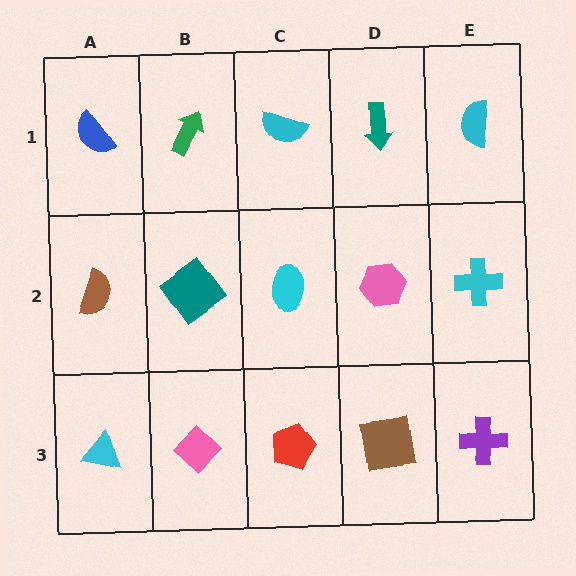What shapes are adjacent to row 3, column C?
A cyan ellipse (row 2, column C), a pink diamond (row 3, column B), a brown square (row 3, column D).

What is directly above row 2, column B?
A green arrow.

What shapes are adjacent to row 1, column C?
A cyan ellipse (row 2, column C), a green arrow (row 1, column B), a teal arrow (row 1, column D).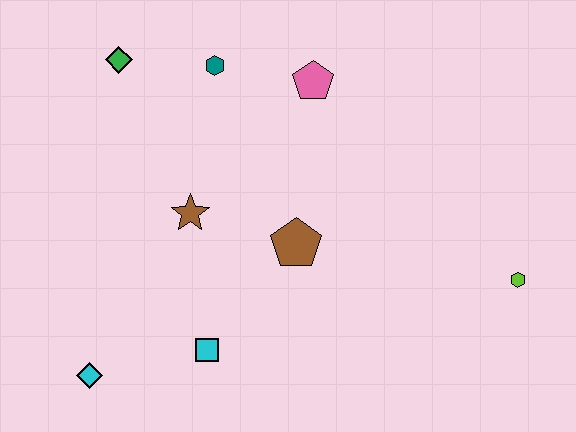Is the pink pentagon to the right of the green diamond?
Yes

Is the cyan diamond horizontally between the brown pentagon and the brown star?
No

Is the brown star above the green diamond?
No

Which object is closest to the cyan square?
The cyan diamond is closest to the cyan square.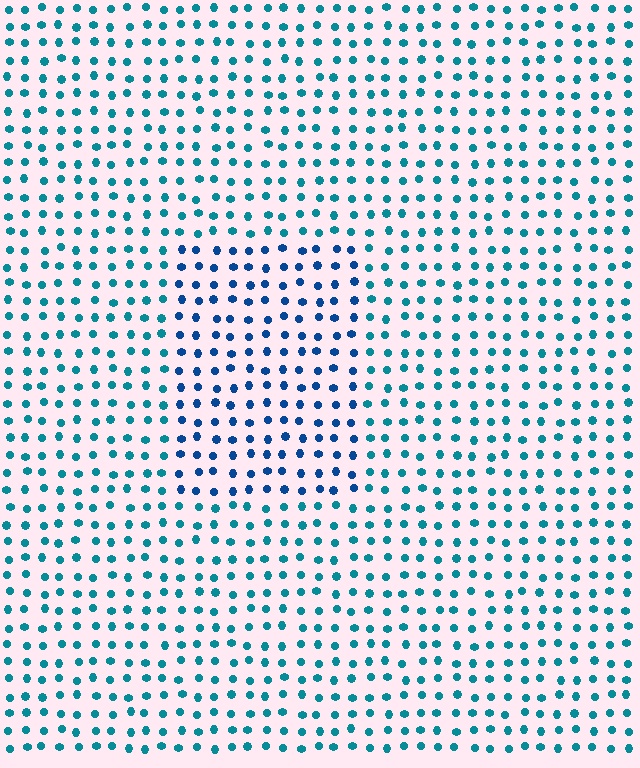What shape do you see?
I see a rectangle.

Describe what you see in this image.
The image is filled with small teal elements in a uniform arrangement. A rectangle-shaped region is visible where the elements are tinted to a slightly different hue, forming a subtle color boundary.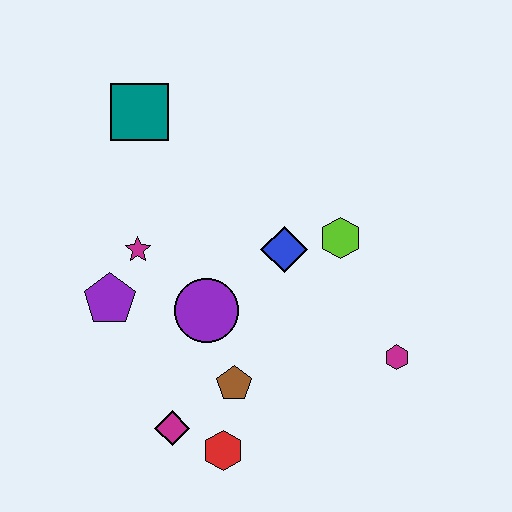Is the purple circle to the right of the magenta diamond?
Yes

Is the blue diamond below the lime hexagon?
Yes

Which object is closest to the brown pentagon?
The red hexagon is closest to the brown pentagon.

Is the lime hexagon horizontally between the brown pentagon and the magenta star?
No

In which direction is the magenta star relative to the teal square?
The magenta star is below the teal square.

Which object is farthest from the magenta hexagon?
The teal square is farthest from the magenta hexagon.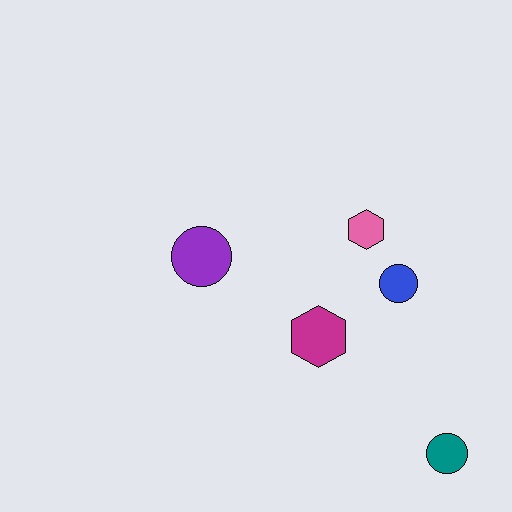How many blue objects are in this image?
There is 1 blue object.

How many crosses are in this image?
There are no crosses.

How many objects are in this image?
There are 5 objects.